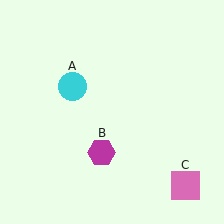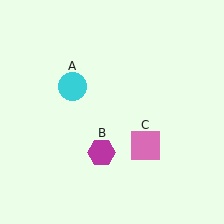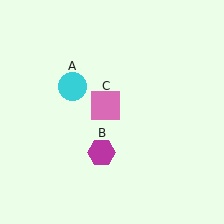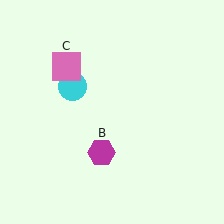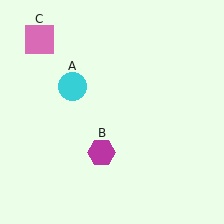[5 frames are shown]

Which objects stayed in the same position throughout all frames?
Cyan circle (object A) and magenta hexagon (object B) remained stationary.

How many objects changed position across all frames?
1 object changed position: pink square (object C).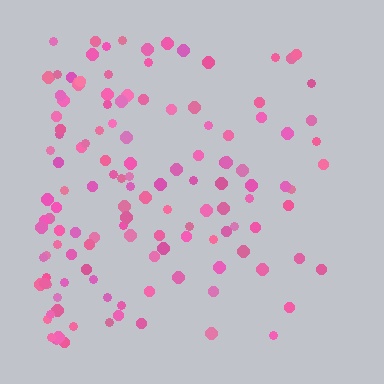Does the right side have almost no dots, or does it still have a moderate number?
Still a moderate number, just noticeably fewer than the left.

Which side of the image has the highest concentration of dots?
The left.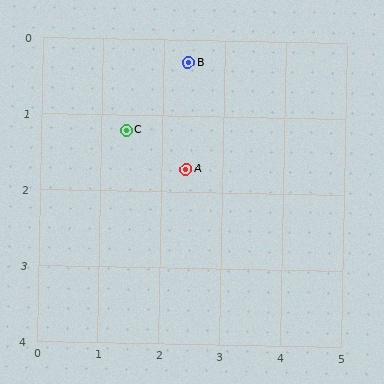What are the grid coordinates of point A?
Point A is at approximately (2.4, 1.7).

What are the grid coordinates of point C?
Point C is at approximately (1.4, 1.2).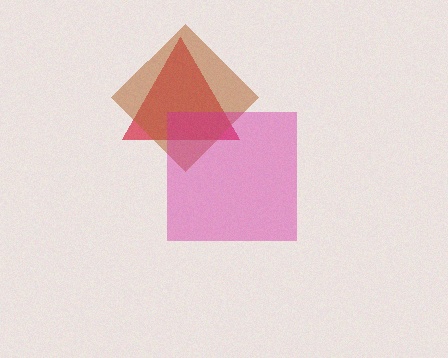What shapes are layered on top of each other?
The layered shapes are: a red triangle, a brown diamond, a magenta square.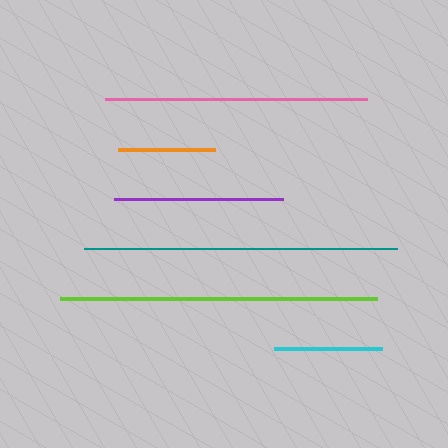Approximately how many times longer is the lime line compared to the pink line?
The lime line is approximately 1.2 times the length of the pink line.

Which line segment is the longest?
The lime line is the longest at approximately 317 pixels.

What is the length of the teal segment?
The teal segment is approximately 313 pixels long.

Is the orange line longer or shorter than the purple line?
The purple line is longer than the orange line.